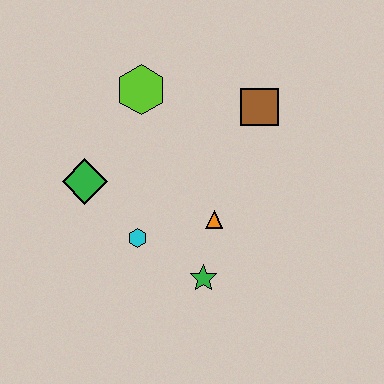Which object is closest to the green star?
The orange triangle is closest to the green star.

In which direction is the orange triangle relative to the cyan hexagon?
The orange triangle is to the right of the cyan hexagon.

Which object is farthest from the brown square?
The green diamond is farthest from the brown square.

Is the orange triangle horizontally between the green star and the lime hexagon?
No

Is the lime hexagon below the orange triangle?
No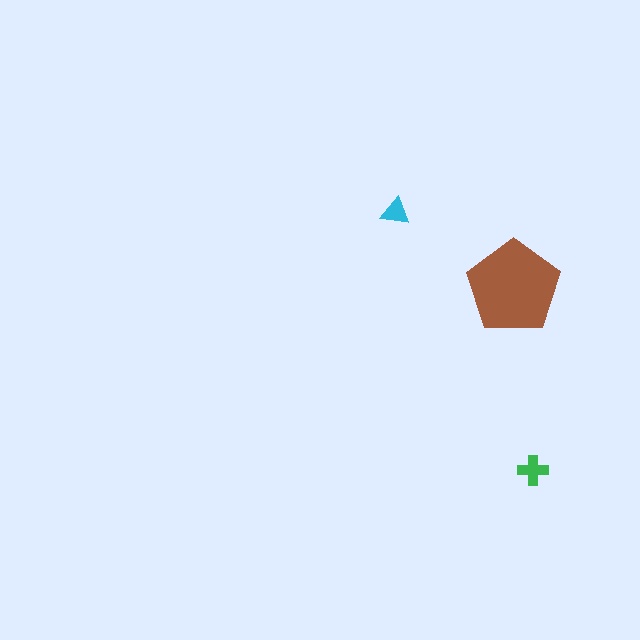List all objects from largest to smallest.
The brown pentagon, the green cross, the cyan triangle.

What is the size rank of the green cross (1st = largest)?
2nd.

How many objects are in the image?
There are 3 objects in the image.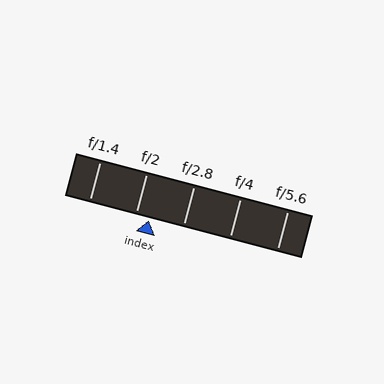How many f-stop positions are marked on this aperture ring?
There are 5 f-stop positions marked.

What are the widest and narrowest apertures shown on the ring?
The widest aperture shown is f/1.4 and the narrowest is f/5.6.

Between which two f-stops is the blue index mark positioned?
The index mark is between f/2 and f/2.8.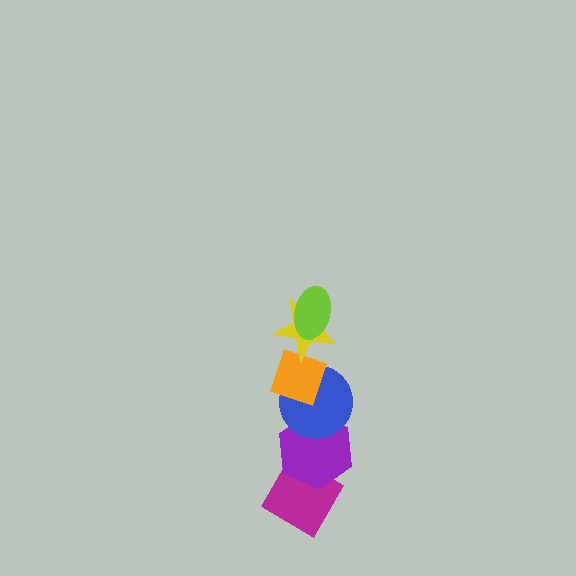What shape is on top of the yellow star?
The lime ellipse is on top of the yellow star.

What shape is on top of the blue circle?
The orange diamond is on top of the blue circle.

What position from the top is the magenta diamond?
The magenta diamond is 6th from the top.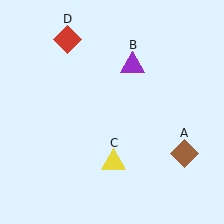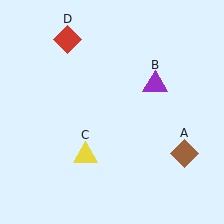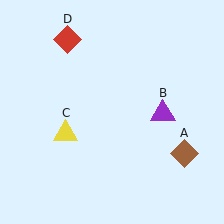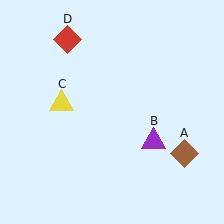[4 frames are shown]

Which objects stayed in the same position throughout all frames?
Brown diamond (object A) and red diamond (object D) remained stationary.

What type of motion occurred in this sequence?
The purple triangle (object B), yellow triangle (object C) rotated clockwise around the center of the scene.